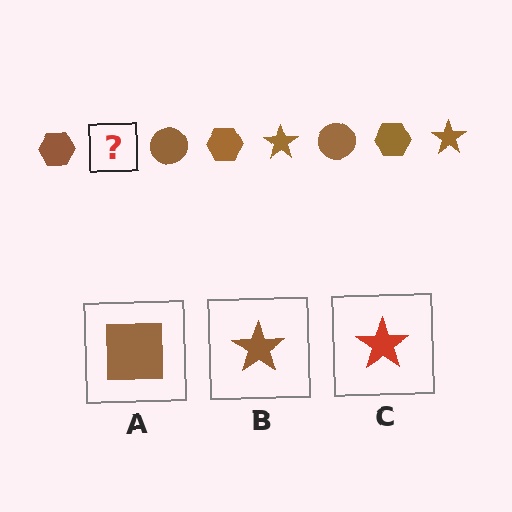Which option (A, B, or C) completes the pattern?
B.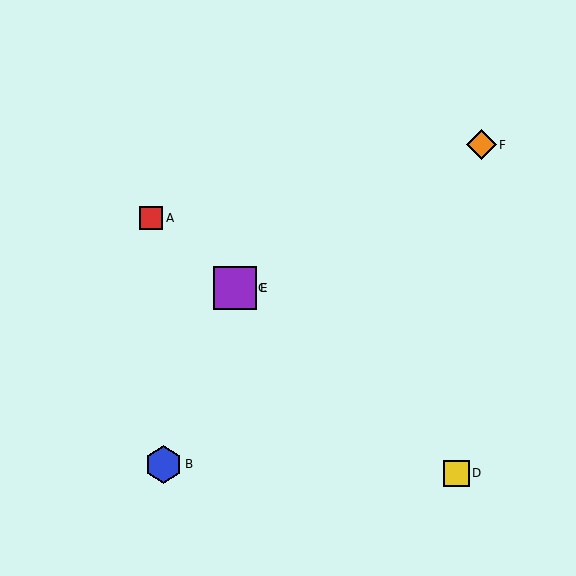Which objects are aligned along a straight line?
Objects A, C, D, E are aligned along a straight line.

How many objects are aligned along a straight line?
4 objects (A, C, D, E) are aligned along a straight line.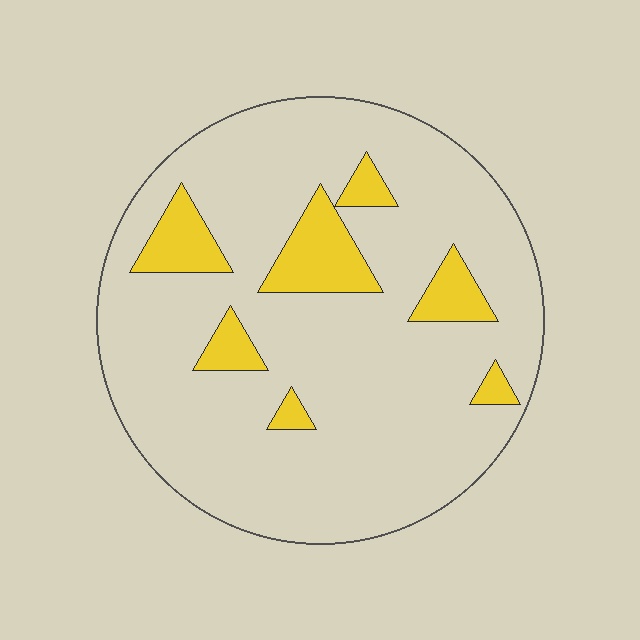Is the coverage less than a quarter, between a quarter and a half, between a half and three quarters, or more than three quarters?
Less than a quarter.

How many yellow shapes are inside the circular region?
7.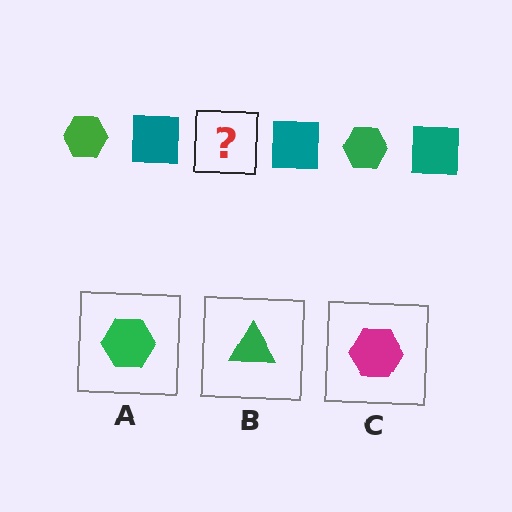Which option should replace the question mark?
Option A.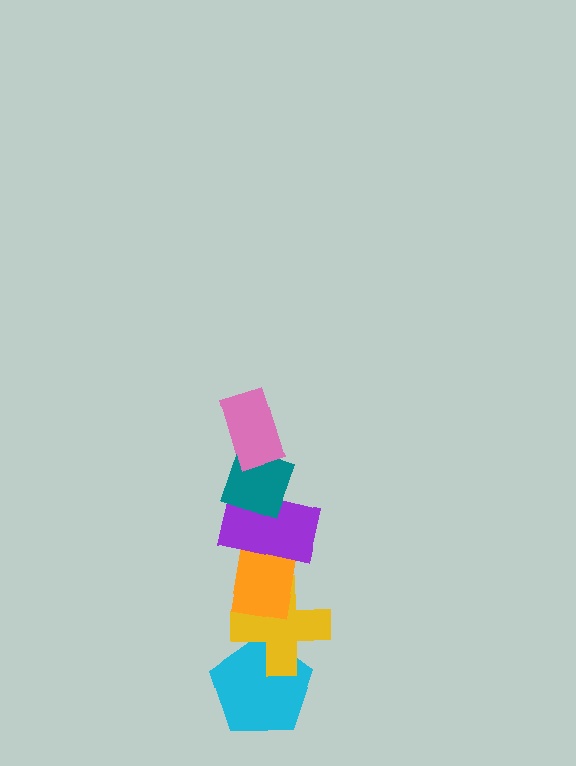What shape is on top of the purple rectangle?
The teal diamond is on top of the purple rectangle.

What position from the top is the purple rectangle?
The purple rectangle is 3rd from the top.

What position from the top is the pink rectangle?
The pink rectangle is 1st from the top.